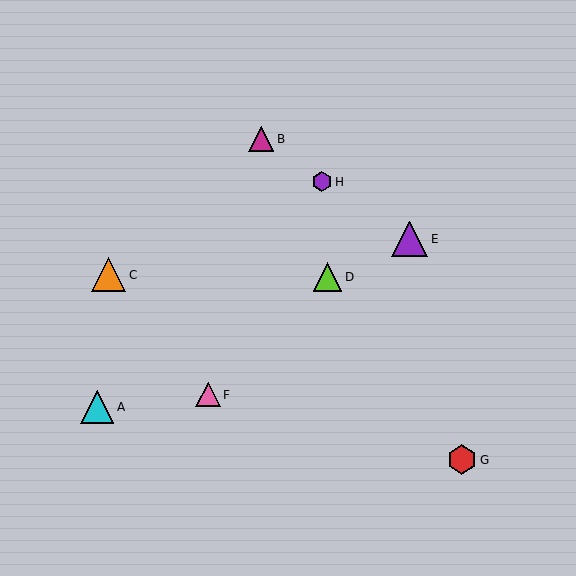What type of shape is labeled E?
Shape E is a purple triangle.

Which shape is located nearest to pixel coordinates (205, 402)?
The pink triangle (labeled F) at (208, 395) is nearest to that location.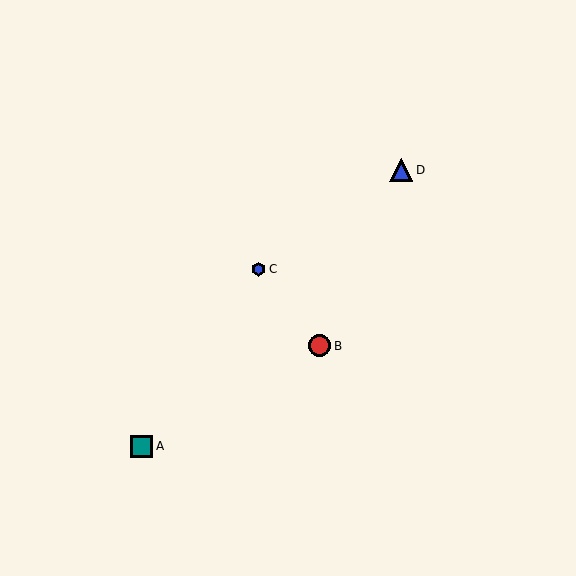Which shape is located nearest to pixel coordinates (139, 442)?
The teal square (labeled A) at (142, 446) is nearest to that location.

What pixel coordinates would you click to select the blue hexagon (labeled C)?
Click at (259, 269) to select the blue hexagon C.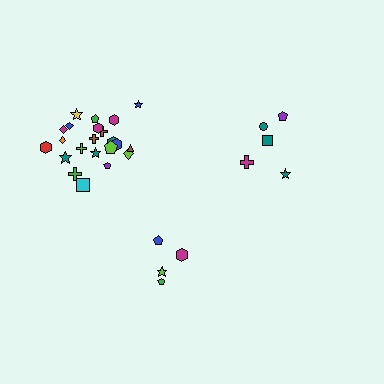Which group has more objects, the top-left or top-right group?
The top-left group.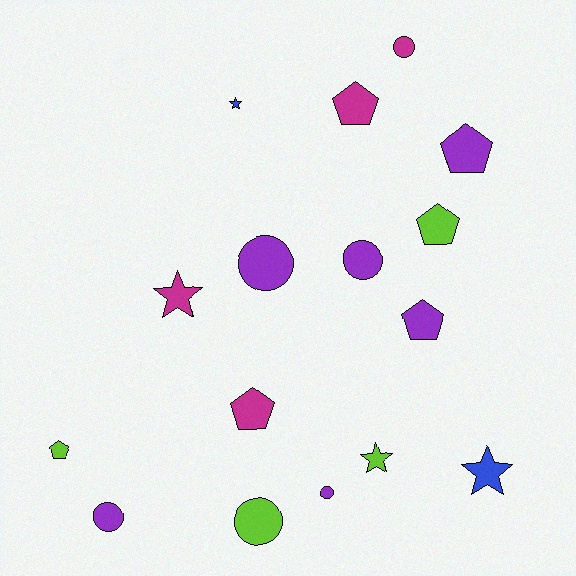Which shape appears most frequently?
Pentagon, with 6 objects.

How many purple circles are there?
There are 4 purple circles.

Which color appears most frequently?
Purple, with 6 objects.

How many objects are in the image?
There are 16 objects.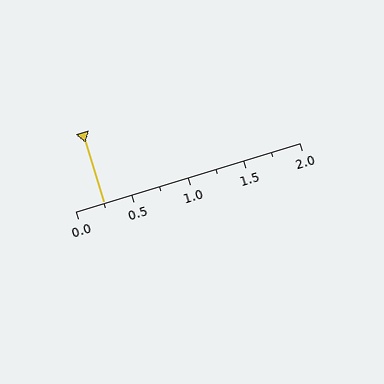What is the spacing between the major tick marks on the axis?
The major ticks are spaced 0.5 apart.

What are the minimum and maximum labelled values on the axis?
The axis runs from 0.0 to 2.0.